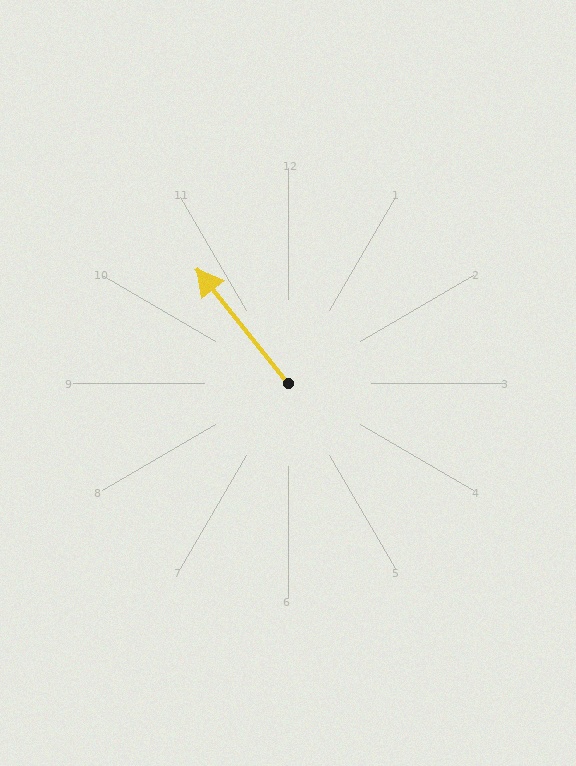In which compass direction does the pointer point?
Northwest.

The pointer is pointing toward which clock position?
Roughly 11 o'clock.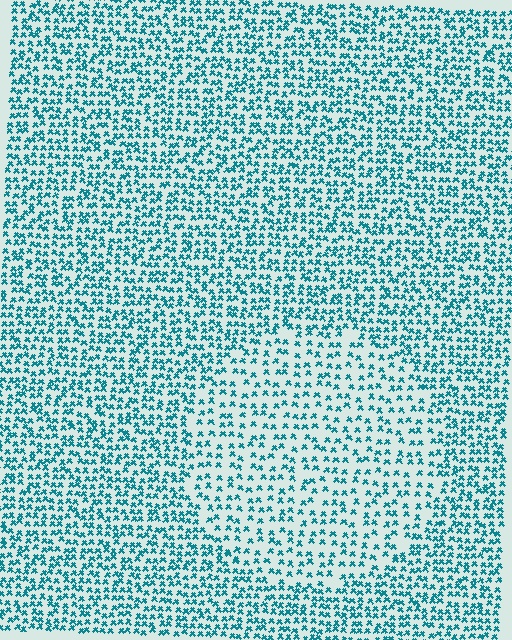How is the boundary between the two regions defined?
The boundary is defined by a change in element density (approximately 1.7x ratio). All elements are the same color, size, and shape.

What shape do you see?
I see a circle.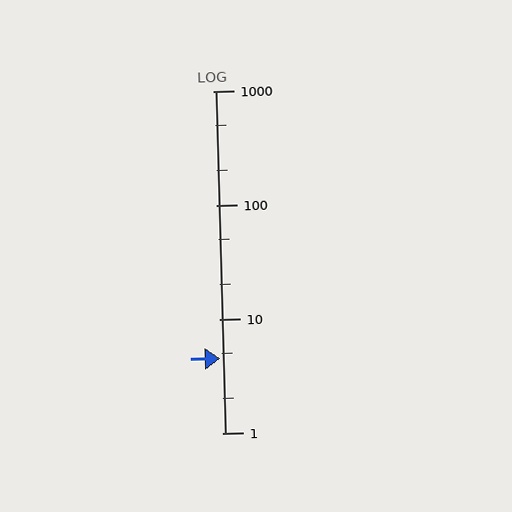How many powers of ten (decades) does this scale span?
The scale spans 3 decades, from 1 to 1000.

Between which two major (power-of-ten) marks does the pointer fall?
The pointer is between 1 and 10.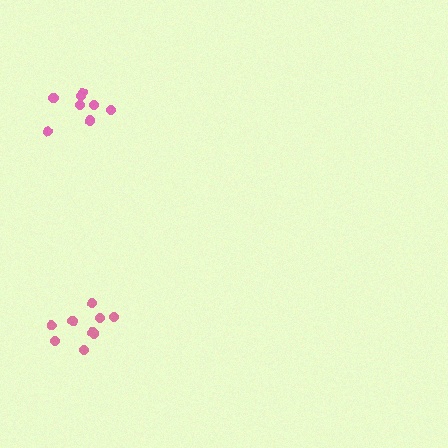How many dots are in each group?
Group 1: 8 dots, Group 2: 9 dots (17 total).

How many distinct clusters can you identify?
There are 2 distinct clusters.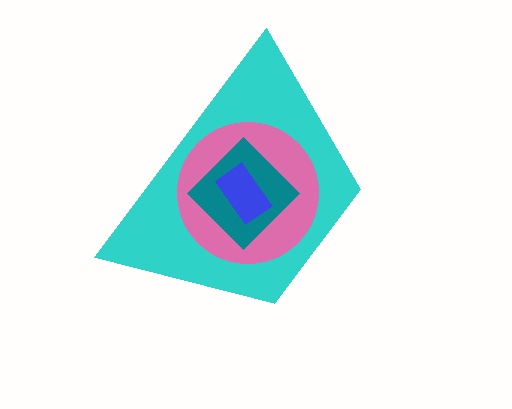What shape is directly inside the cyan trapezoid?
The pink circle.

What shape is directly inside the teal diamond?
The blue rectangle.